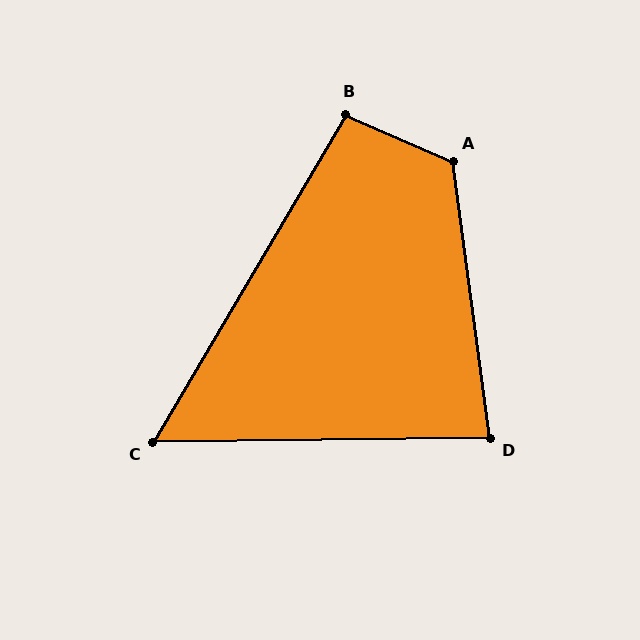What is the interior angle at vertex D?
Approximately 83 degrees (acute).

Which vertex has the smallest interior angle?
C, at approximately 59 degrees.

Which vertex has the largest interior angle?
A, at approximately 121 degrees.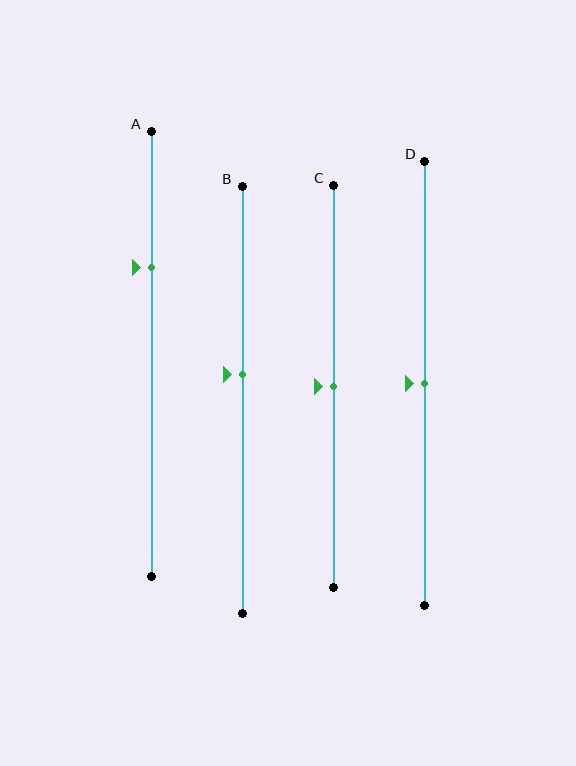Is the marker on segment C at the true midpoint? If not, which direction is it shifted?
Yes, the marker on segment C is at the true midpoint.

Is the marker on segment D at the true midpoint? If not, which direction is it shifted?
Yes, the marker on segment D is at the true midpoint.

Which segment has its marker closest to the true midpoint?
Segment C has its marker closest to the true midpoint.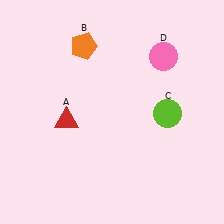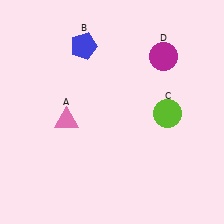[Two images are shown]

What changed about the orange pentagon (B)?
In Image 1, B is orange. In Image 2, it changed to blue.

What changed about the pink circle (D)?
In Image 1, D is pink. In Image 2, it changed to magenta.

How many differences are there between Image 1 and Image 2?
There are 3 differences between the two images.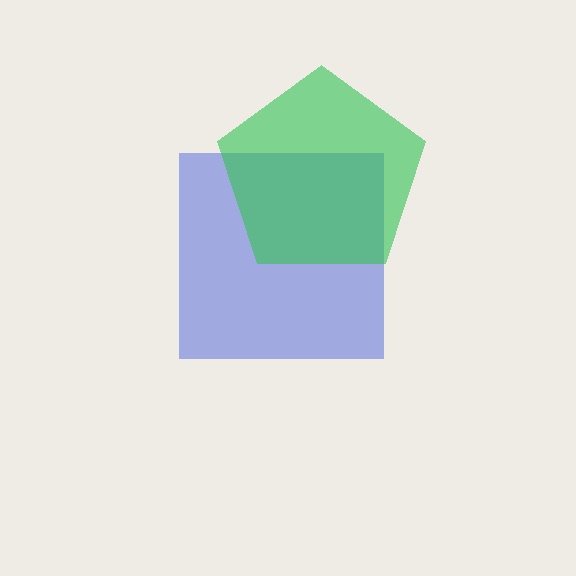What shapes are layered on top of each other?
The layered shapes are: a blue square, a green pentagon.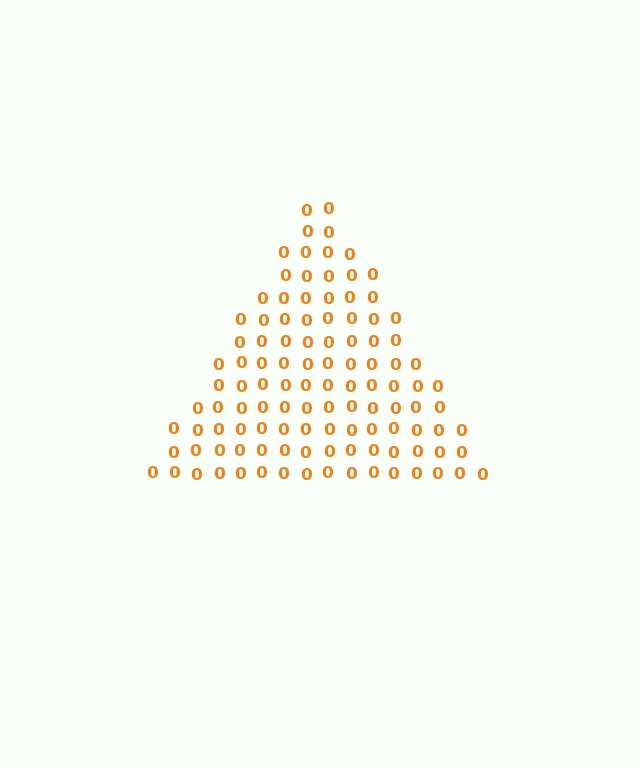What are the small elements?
The small elements are digit 0's.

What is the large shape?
The large shape is a triangle.